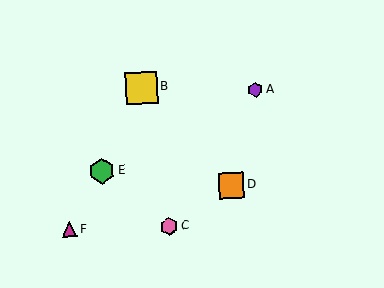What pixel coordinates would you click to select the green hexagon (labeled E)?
Click at (102, 171) to select the green hexagon E.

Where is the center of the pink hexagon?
The center of the pink hexagon is at (169, 227).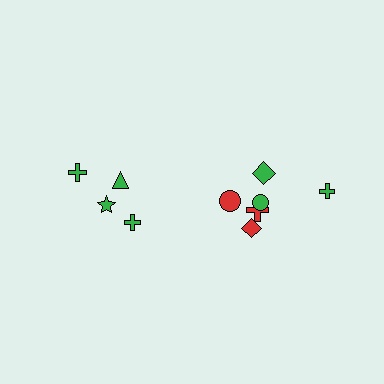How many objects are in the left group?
There are 4 objects.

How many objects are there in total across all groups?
There are 10 objects.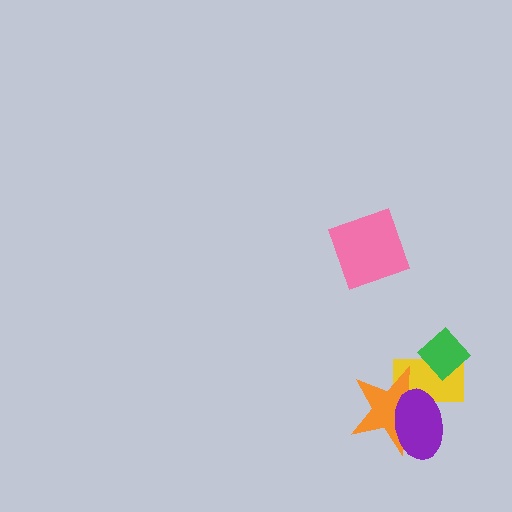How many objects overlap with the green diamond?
1 object overlaps with the green diamond.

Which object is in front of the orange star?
The purple ellipse is in front of the orange star.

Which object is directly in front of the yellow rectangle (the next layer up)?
The orange star is directly in front of the yellow rectangle.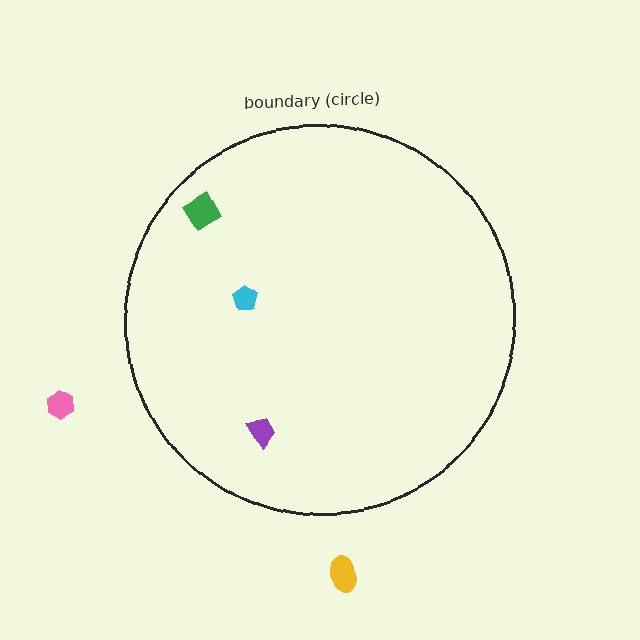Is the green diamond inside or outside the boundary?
Inside.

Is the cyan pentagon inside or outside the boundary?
Inside.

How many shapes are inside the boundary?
3 inside, 2 outside.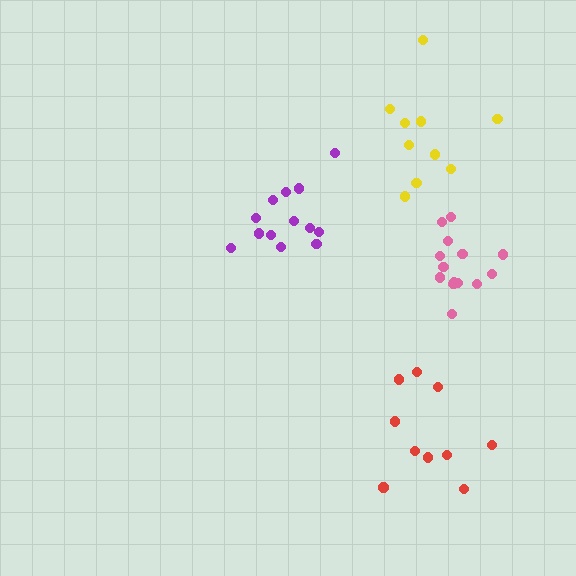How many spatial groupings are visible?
There are 4 spatial groupings.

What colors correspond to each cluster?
The clusters are colored: yellow, purple, red, pink.